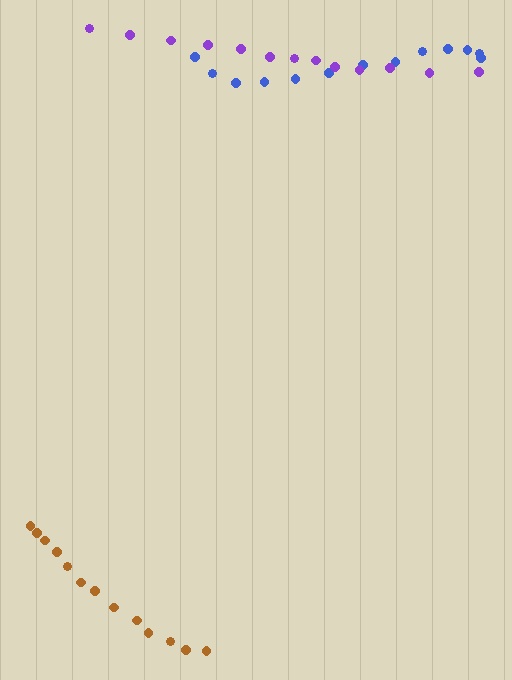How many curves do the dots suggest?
There are 3 distinct paths.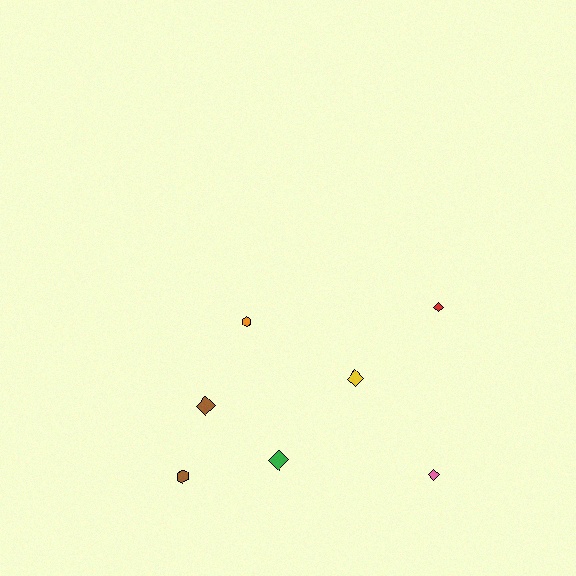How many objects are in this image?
There are 7 objects.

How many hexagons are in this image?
There are 2 hexagons.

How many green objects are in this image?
There is 1 green object.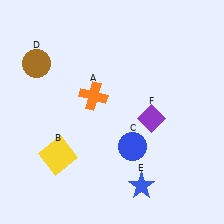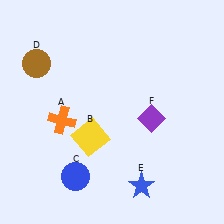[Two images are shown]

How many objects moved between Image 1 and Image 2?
3 objects moved between the two images.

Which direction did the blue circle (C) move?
The blue circle (C) moved left.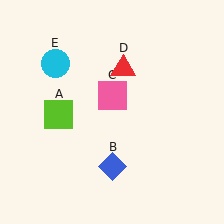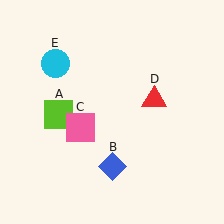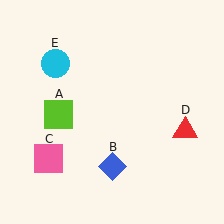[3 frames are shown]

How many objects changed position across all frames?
2 objects changed position: pink square (object C), red triangle (object D).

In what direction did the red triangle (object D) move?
The red triangle (object D) moved down and to the right.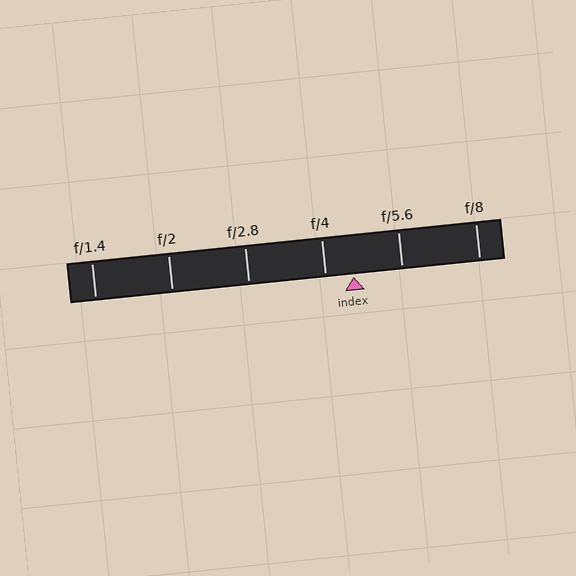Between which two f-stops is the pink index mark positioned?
The index mark is between f/4 and f/5.6.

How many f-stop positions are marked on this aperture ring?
There are 6 f-stop positions marked.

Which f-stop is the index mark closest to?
The index mark is closest to f/4.